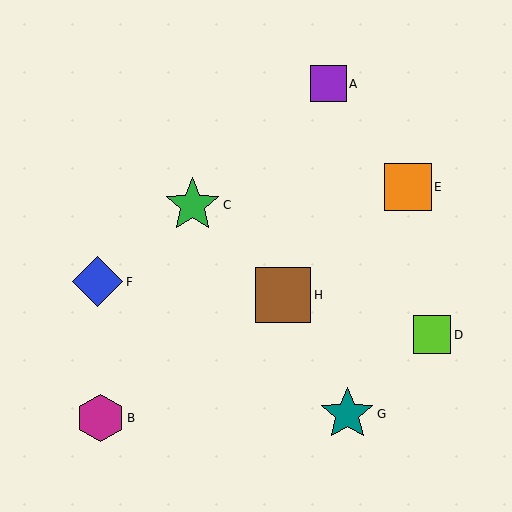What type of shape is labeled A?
Shape A is a purple square.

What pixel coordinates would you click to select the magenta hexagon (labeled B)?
Click at (100, 418) to select the magenta hexagon B.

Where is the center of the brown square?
The center of the brown square is at (283, 295).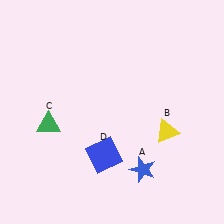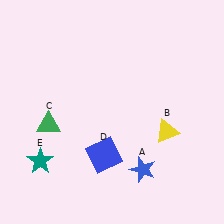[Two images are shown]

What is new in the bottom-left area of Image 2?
A teal star (E) was added in the bottom-left area of Image 2.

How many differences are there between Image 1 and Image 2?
There is 1 difference between the two images.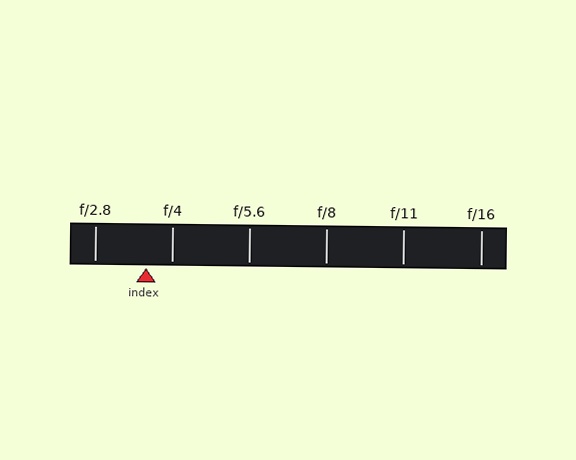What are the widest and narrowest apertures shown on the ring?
The widest aperture shown is f/2.8 and the narrowest is f/16.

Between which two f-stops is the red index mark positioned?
The index mark is between f/2.8 and f/4.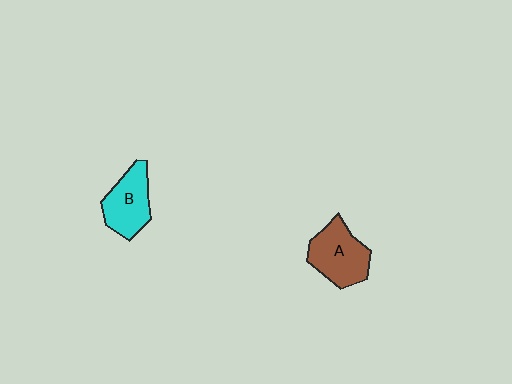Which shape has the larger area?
Shape A (brown).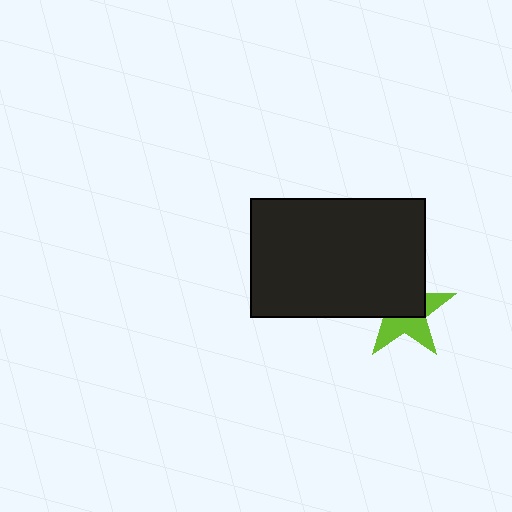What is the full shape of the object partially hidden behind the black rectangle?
The partially hidden object is a lime star.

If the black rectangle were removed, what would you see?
You would see the complete lime star.